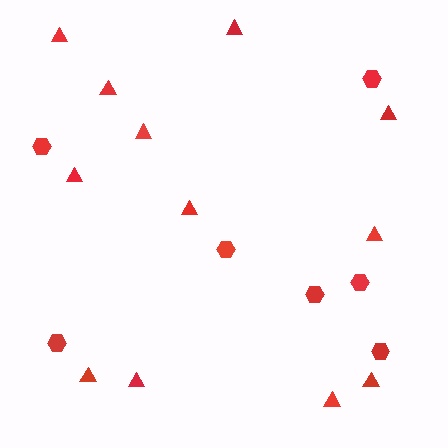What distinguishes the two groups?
There are 2 groups: one group of triangles (12) and one group of hexagons (7).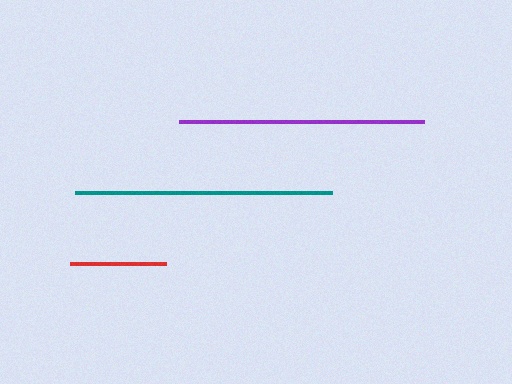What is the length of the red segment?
The red segment is approximately 96 pixels long.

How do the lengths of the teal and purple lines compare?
The teal and purple lines are approximately the same length.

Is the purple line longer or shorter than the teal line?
The teal line is longer than the purple line.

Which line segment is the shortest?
The red line is the shortest at approximately 96 pixels.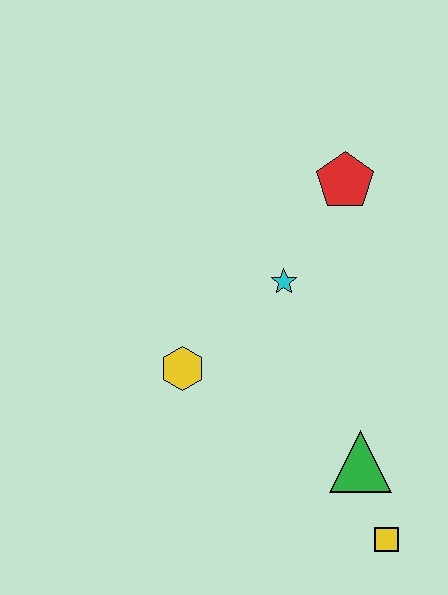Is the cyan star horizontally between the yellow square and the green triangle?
No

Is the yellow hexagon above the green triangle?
Yes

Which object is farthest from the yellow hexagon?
The yellow square is farthest from the yellow hexagon.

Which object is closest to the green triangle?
The yellow square is closest to the green triangle.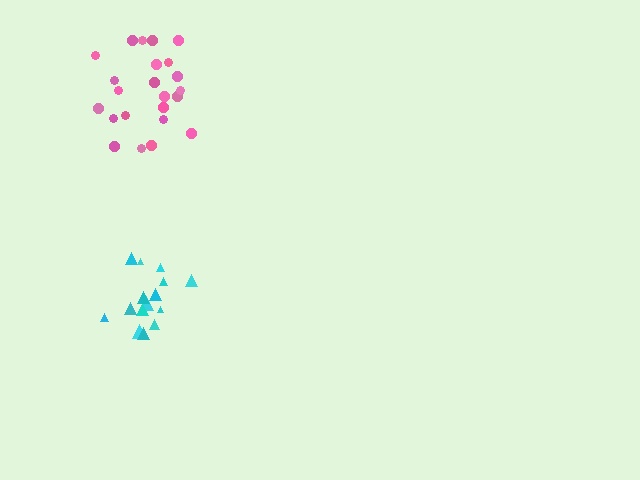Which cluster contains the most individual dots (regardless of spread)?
Pink (23).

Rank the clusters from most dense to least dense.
cyan, pink.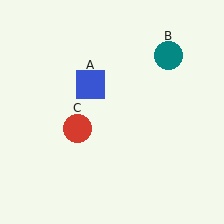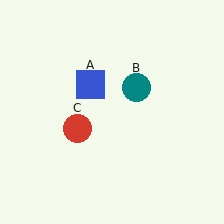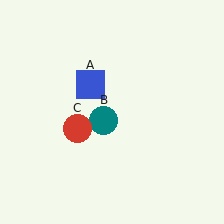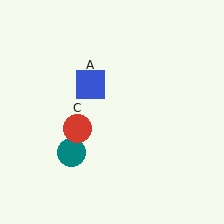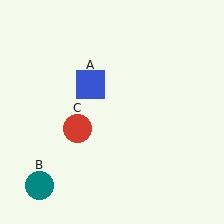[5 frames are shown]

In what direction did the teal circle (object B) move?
The teal circle (object B) moved down and to the left.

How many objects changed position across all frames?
1 object changed position: teal circle (object B).